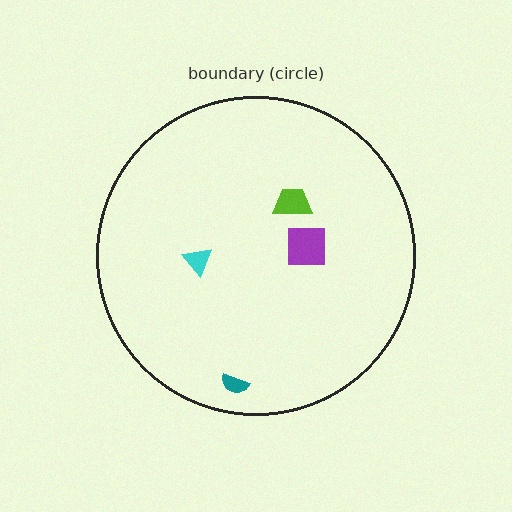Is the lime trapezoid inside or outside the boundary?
Inside.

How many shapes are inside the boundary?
4 inside, 0 outside.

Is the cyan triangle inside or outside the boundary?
Inside.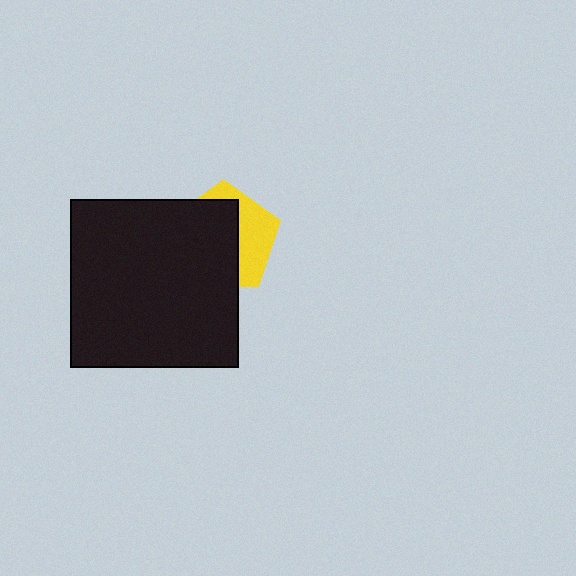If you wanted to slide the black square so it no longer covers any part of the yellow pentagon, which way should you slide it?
Slide it left — that is the most direct way to separate the two shapes.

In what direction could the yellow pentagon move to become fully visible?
The yellow pentagon could move right. That would shift it out from behind the black square entirely.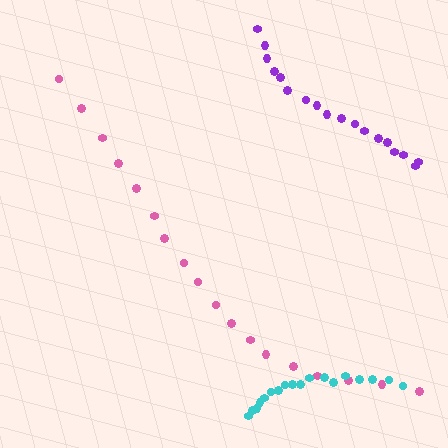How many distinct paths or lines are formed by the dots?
There are 3 distinct paths.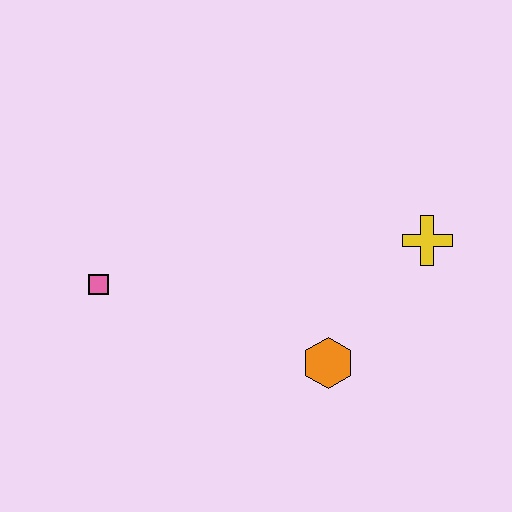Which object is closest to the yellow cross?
The orange hexagon is closest to the yellow cross.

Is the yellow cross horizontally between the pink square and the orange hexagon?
No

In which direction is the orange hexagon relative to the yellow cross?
The orange hexagon is below the yellow cross.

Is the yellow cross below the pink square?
No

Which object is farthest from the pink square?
The yellow cross is farthest from the pink square.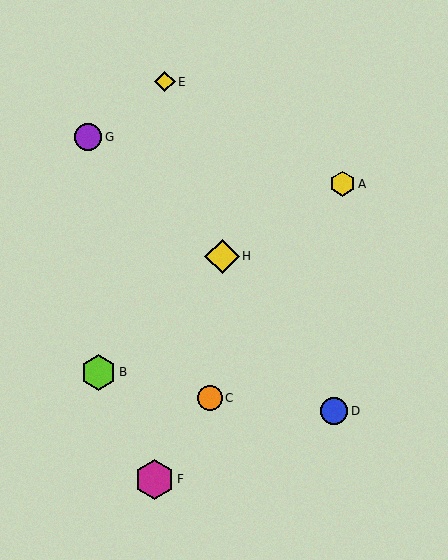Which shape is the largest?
The magenta hexagon (labeled F) is the largest.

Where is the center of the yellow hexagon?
The center of the yellow hexagon is at (342, 184).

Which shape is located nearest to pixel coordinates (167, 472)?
The magenta hexagon (labeled F) at (154, 479) is nearest to that location.